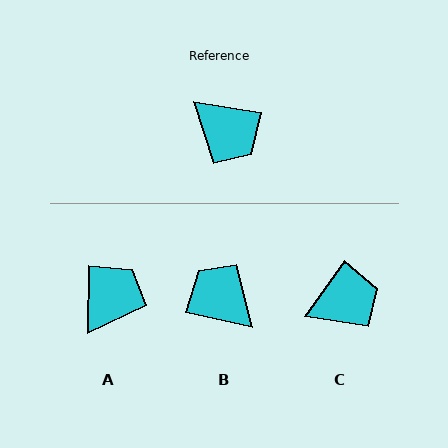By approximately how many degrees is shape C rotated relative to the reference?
Approximately 63 degrees counter-clockwise.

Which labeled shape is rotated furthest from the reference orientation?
B, about 176 degrees away.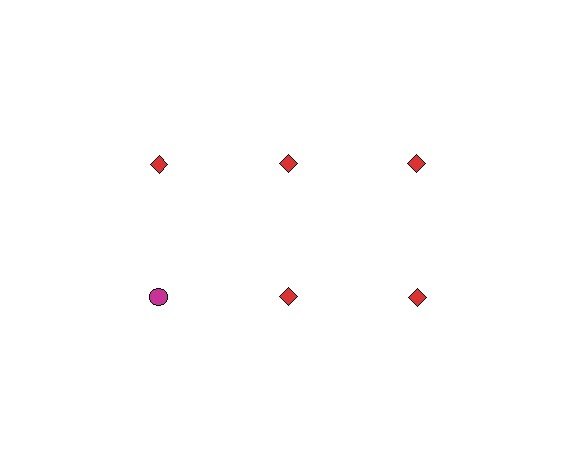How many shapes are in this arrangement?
There are 6 shapes arranged in a grid pattern.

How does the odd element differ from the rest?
It differs in both color (magenta instead of red) and shape (circle instead of diamond).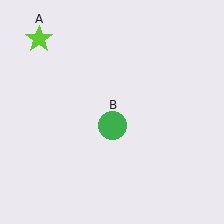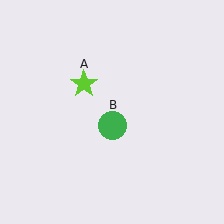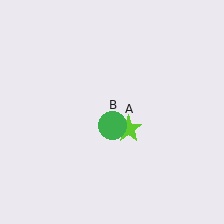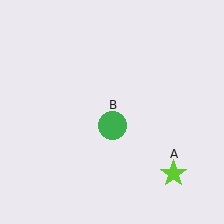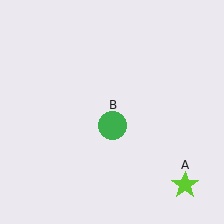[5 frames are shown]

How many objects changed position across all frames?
1 object changed position: lime star (object A).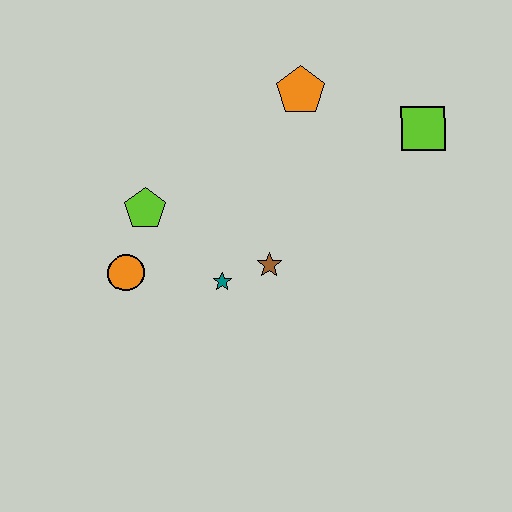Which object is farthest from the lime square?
The orange circle is farthest from the lime square.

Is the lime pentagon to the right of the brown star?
No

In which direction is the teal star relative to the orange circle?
The teal star is to the right of the orange circle.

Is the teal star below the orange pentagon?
Yes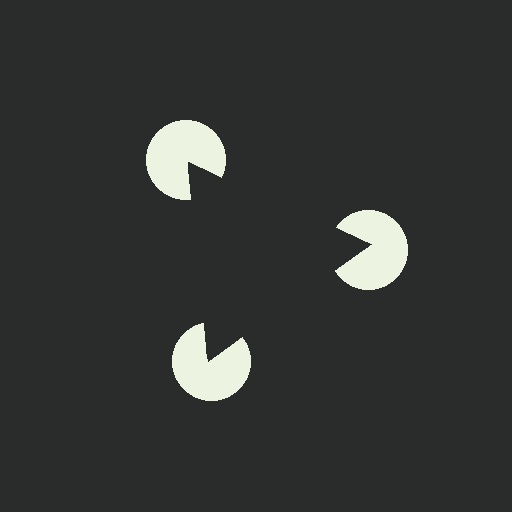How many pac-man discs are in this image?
There are 3 — one at each vertex of the illusory triangle.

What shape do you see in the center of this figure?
An illusory triangle — its edges are inferred from the aligned wedge cuts in the pac-man discs, not physically drawn.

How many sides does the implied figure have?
3 sides.